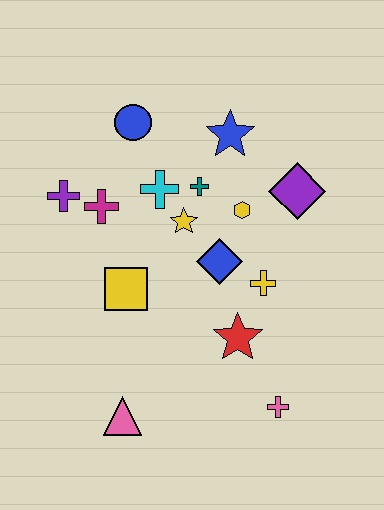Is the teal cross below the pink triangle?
No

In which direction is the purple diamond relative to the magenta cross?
The purple diamond is to the right of the magenta cross.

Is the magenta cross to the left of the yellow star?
Yes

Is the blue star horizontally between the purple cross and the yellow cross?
Yes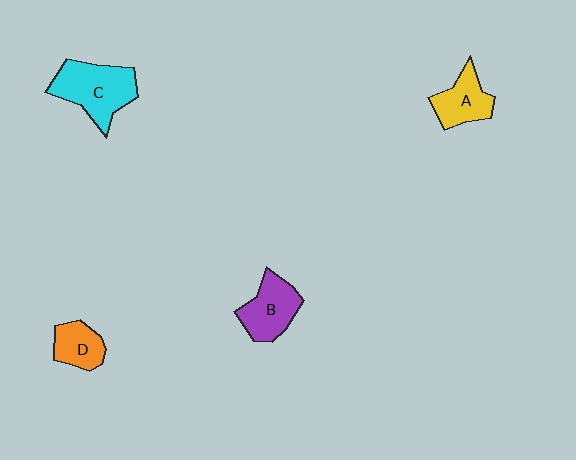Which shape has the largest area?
Shape C (cyan).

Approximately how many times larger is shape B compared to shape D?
Approximately 1.4 times.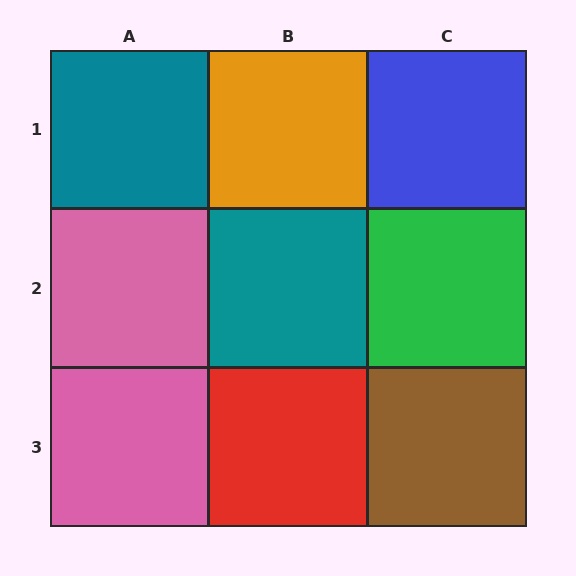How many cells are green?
1 cell is green.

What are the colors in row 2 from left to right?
Pink, teal, green.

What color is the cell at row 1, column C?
Blue.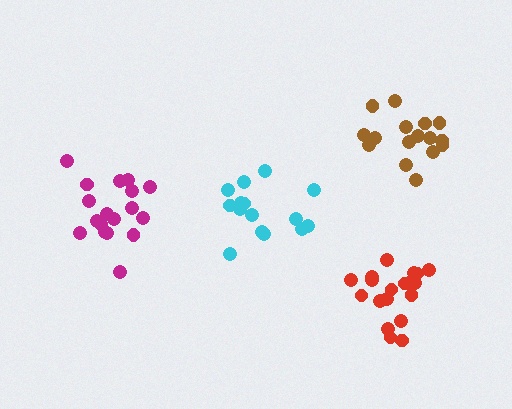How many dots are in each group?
Group 1: 15 dots, Group 2: 19 dots, Group 3: 17 dots, Group 4: 18 dots (69 total).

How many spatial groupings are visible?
There are 4 spatial groupings.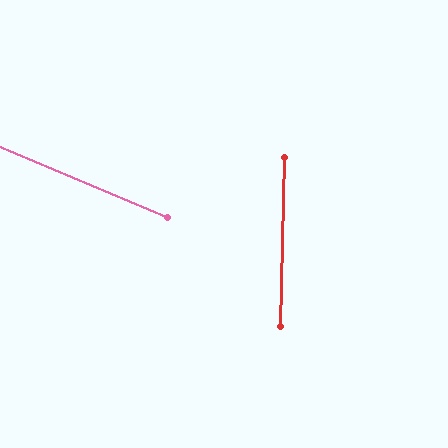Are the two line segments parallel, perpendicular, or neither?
Neither parallel nor perpendicular — they differ by about 69°.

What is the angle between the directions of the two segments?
Approximately 69 degrees.